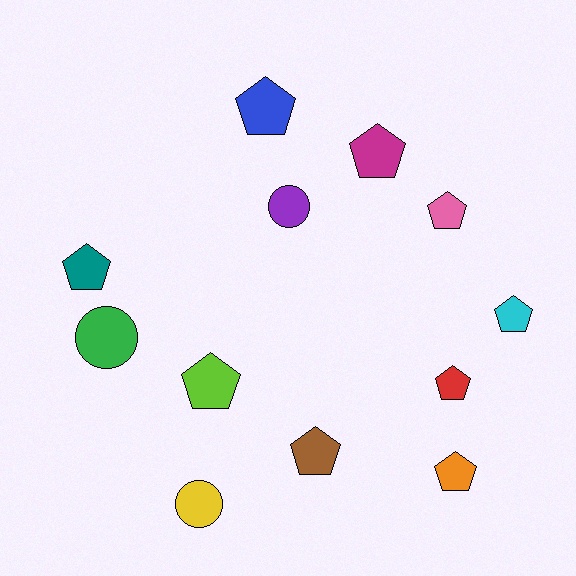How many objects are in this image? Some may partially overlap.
There are 12 objects.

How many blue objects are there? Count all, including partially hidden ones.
There is 1 blue object.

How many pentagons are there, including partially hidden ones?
There are 9 pentagons.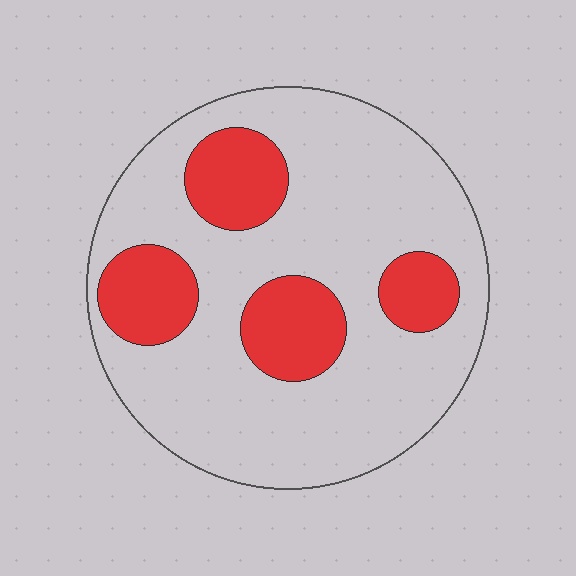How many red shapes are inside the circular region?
4.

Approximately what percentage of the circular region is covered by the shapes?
Approximately 25%.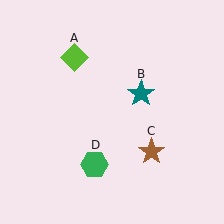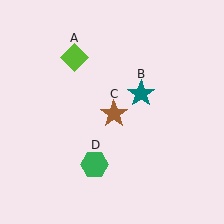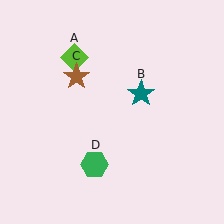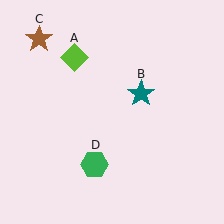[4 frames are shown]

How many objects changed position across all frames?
1 object changed position: brown star (object C).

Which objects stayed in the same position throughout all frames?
Lime diamond (object A) and teal star (object B) and green hexagon (object D) remained stationary.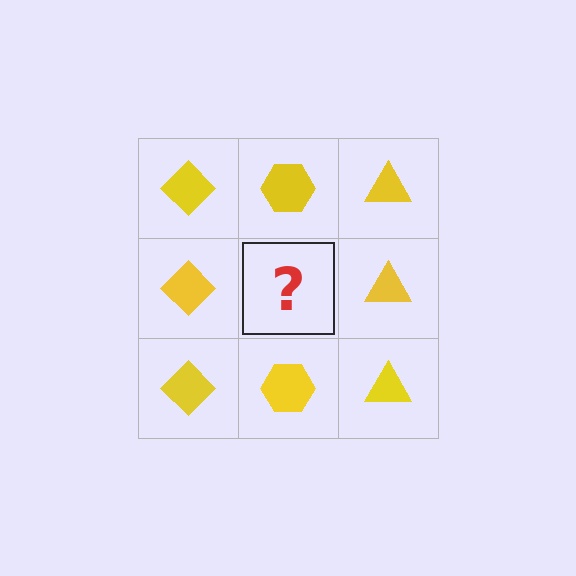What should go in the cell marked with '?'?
The missing cell should contain a yellow hexagon.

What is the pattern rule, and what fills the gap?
The rule is that each column has a consistent shape. The gap should be filled with a yellow hexagon.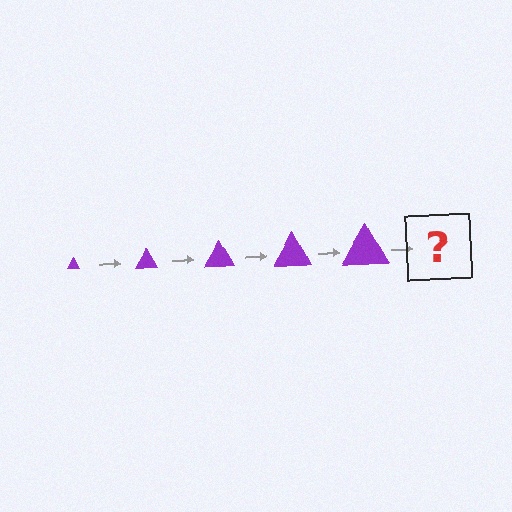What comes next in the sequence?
The next element should be a purple triangle, larger than the previous one.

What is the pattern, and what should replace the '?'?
The pattern is that the triangle gets progressively larger each step. The '?' should be a purple triangle, larger than the previous one.